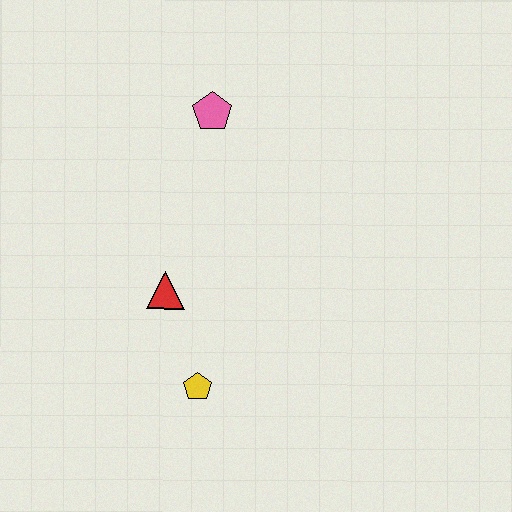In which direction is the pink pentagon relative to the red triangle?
The pink pentagon is above the red triangle.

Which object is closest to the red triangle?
The yellow pentagon is closest to the red triangle.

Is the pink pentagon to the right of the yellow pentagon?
Yes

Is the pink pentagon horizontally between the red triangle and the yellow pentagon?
No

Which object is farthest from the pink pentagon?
The yellow pentagon is farthest from the pink pentagon.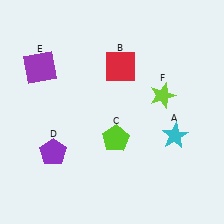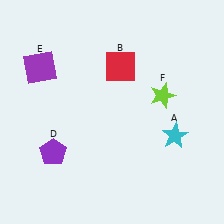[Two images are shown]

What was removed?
The lime pentagon (C) was removed in Image 2.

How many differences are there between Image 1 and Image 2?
There is 1 difference between the two images.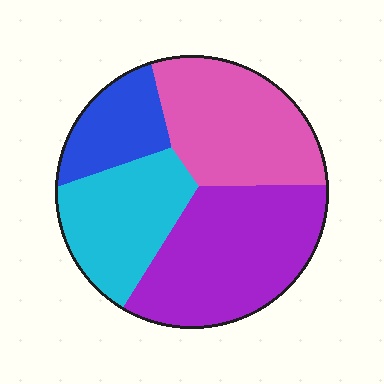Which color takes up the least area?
Blue, at roughly 15%.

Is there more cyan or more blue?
Cyan.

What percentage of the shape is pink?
Pink covers 29% of the shape.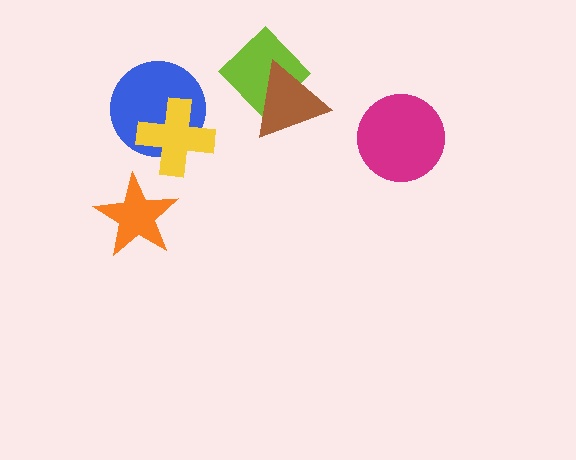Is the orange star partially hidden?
No, no other shape covers it.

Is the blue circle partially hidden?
Yes, it is partially covered by another shape.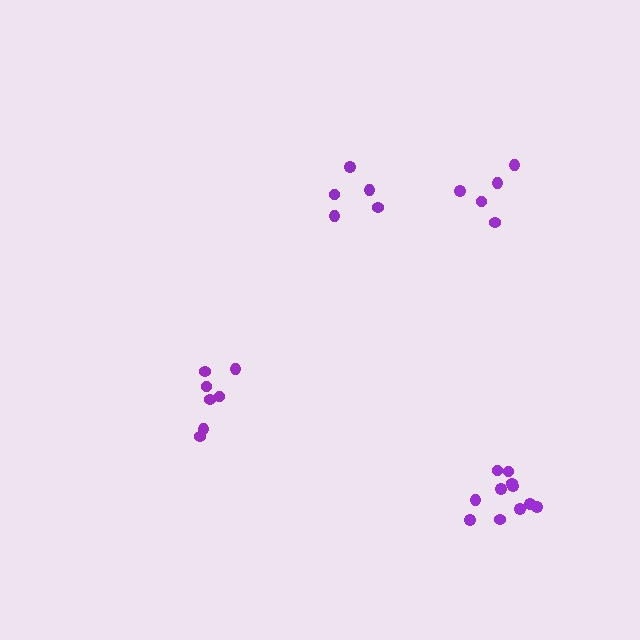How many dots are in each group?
Group 1: 5 dots, Group 2: 7 dots, Group 3: 5 dots, Group 4: 11 dots (28 total).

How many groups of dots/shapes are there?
There are 4 groups.